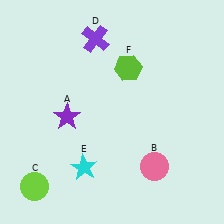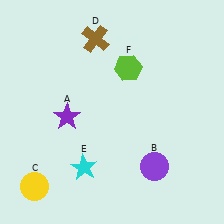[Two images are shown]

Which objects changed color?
B changed from pink to purple. C changed from lime to yellow. D changed from purple to brown.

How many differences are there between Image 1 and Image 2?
There are 3 differences between the two images.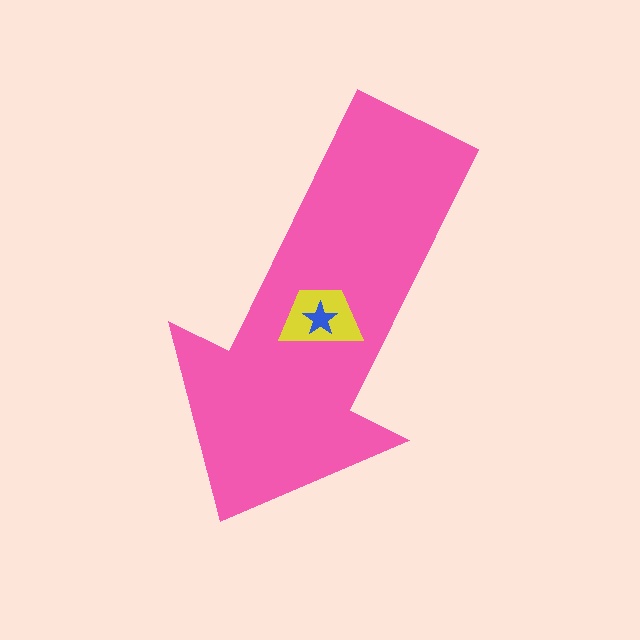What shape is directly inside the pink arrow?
The yellow trapezoid.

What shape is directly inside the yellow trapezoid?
The blue star.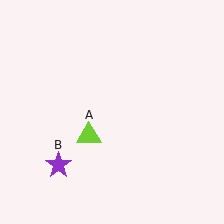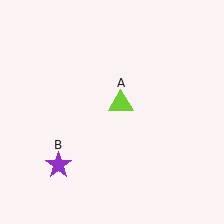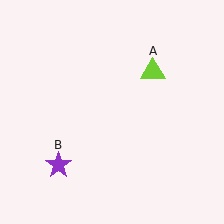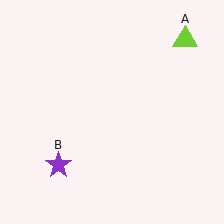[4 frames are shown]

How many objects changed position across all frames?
1 object changed position: lime triangle (object A).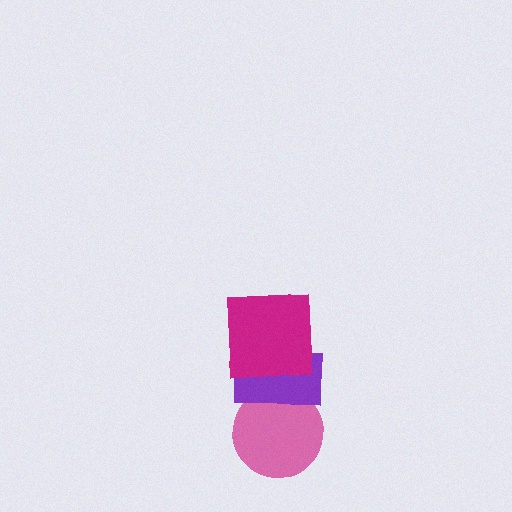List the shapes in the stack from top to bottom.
From top to bottom: the magenta square, the purple rectangle, the pink circle.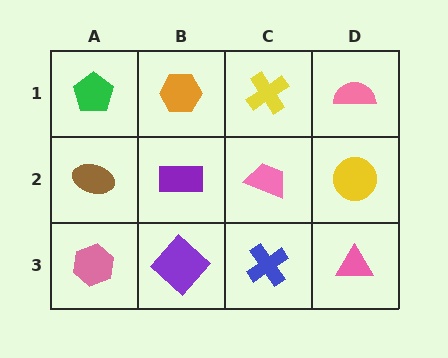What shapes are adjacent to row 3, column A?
A brown ellipse (row 2, column A), a purple diamond (row 3, column B).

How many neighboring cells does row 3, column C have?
3.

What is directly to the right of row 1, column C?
A pink semicircle.